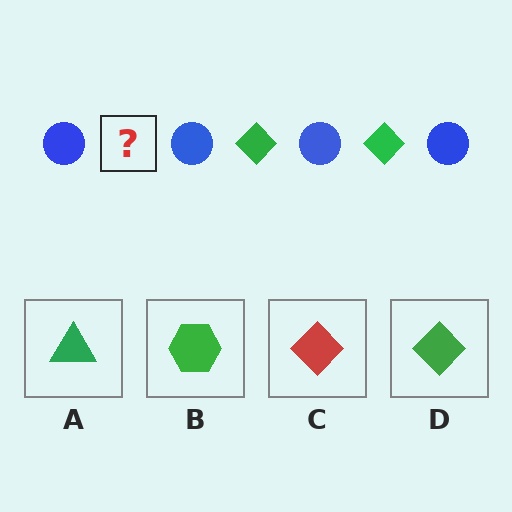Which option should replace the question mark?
Option D.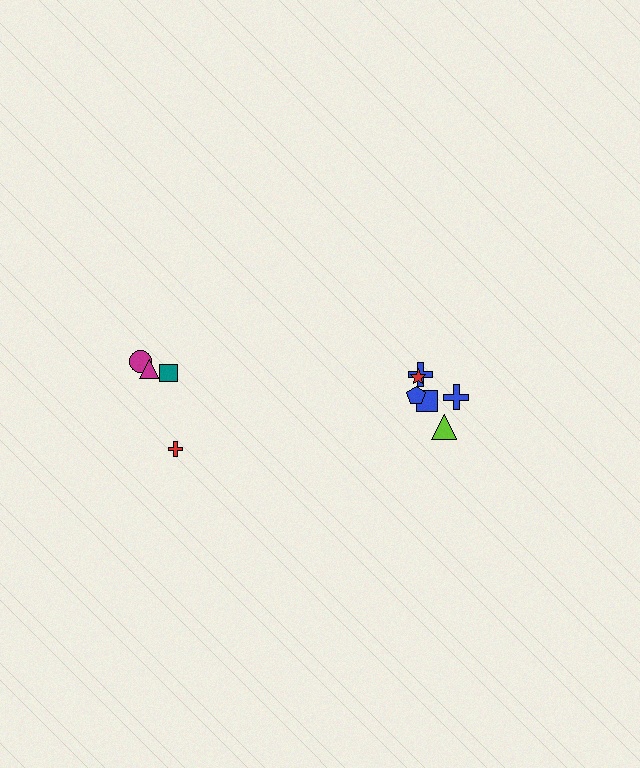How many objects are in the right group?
There are 6 objects.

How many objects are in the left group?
There are 4 objects.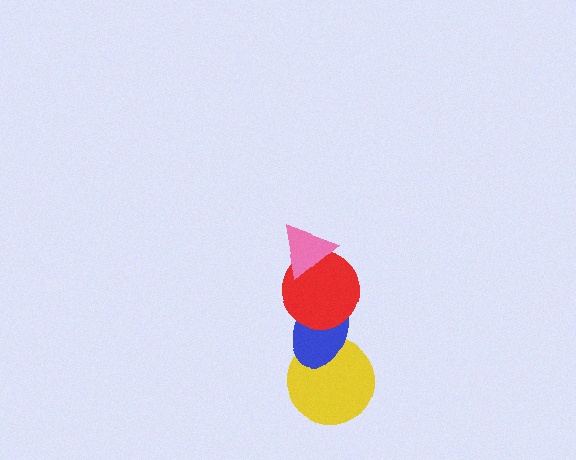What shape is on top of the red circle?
The pink triangle is on top of the red circle.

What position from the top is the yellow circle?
The yellow circle is 4th from the top.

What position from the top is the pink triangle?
The pink triangle is 1st from the top.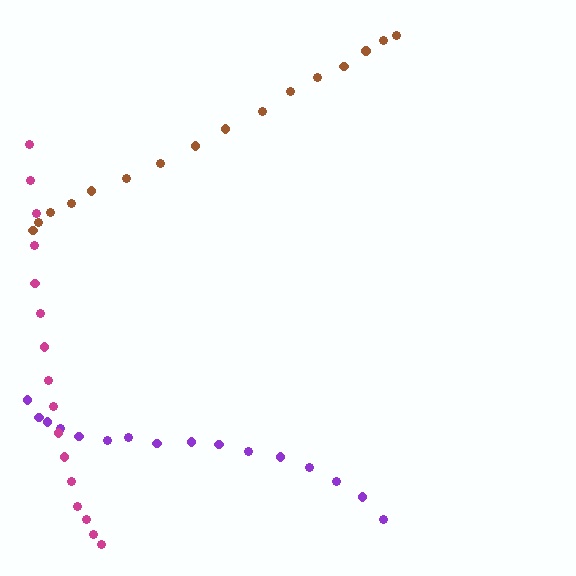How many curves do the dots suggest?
There are 3 distinct paths.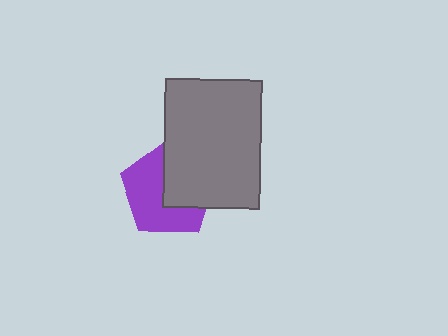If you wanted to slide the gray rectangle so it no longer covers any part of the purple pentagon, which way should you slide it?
Slide it toward the upper-right — that is the most direct way to separate the two shapes.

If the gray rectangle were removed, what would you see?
You would see the complete purple pentagon.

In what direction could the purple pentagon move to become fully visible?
The purple pentagon could move toward the lower-left. That would shift it out from behind the gray rectangle entirely.